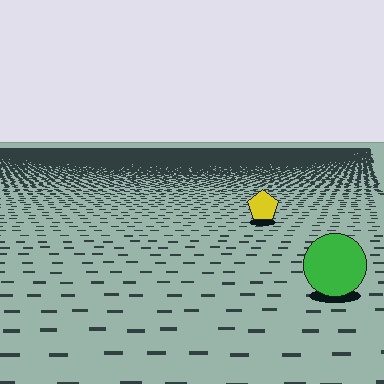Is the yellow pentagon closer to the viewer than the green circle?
No. The green circle is closer — you can tell from the texture gradient: the ground texture is coarser near it.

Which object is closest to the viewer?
The green circle is closest. The texture marks near it are larger and more spread out.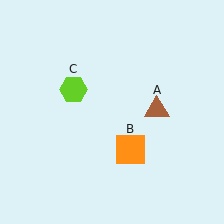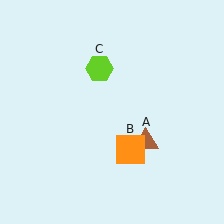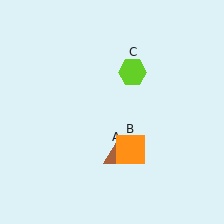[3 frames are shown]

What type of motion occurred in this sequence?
The brown triangle (object A), lime hexagon (object C) rotated clockwise around the center of the scene.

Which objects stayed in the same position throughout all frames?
Orange square (object B) remained stationary.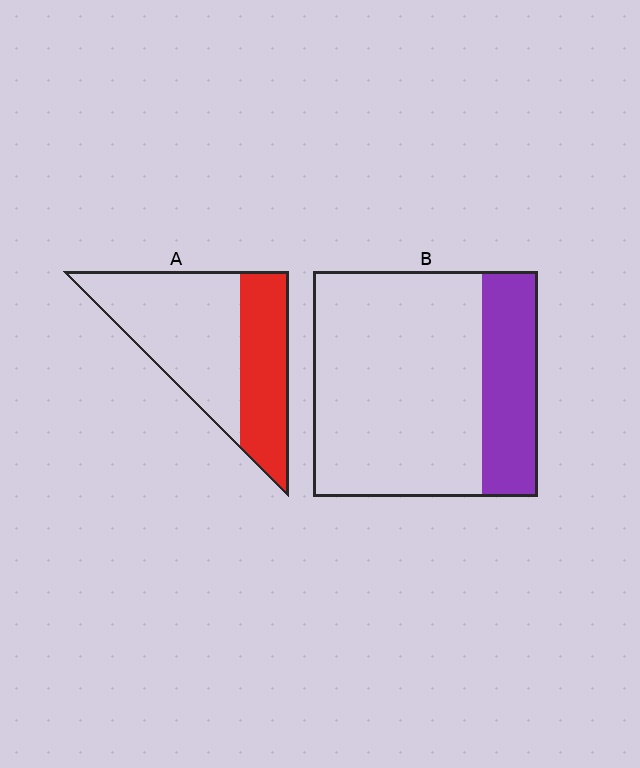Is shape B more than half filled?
No.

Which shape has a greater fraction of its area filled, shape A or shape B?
Shape A.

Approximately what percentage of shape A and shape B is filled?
A is approximately 40% and B is approximately 25%.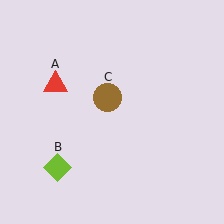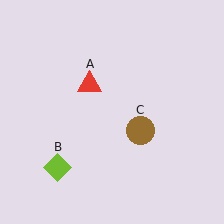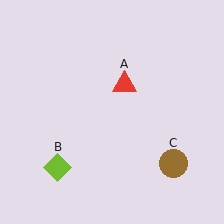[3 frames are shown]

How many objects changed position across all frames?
2 objects changed position: red triangle (object A), brown circle (object C).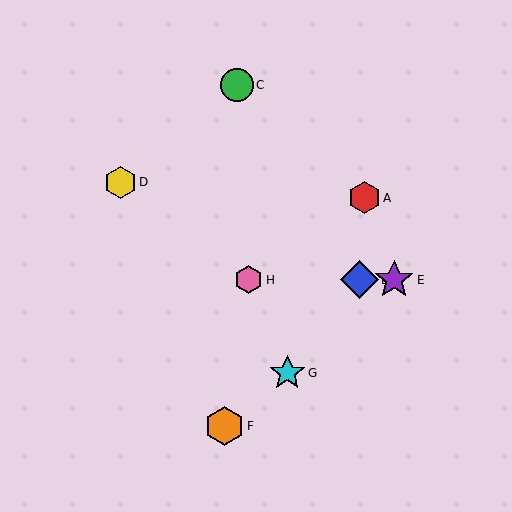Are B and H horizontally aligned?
Yes, both are at y≈280.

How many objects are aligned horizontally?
3 objects (B, E, H) are aligned horizontally.